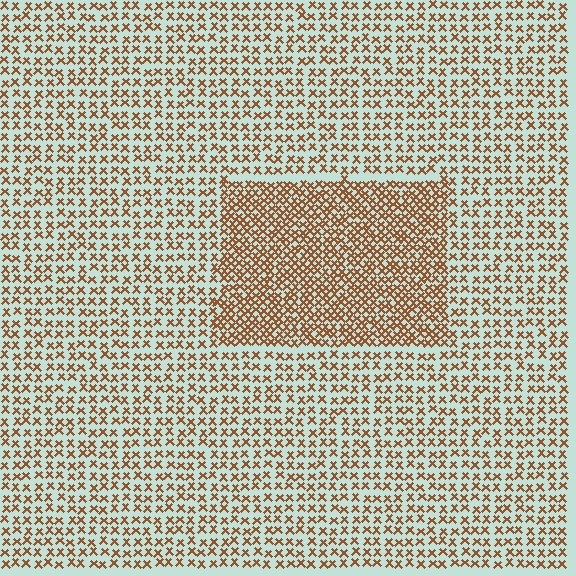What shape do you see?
I see a rectangle.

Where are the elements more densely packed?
The elements are more densely packed inside the rectangle boundary.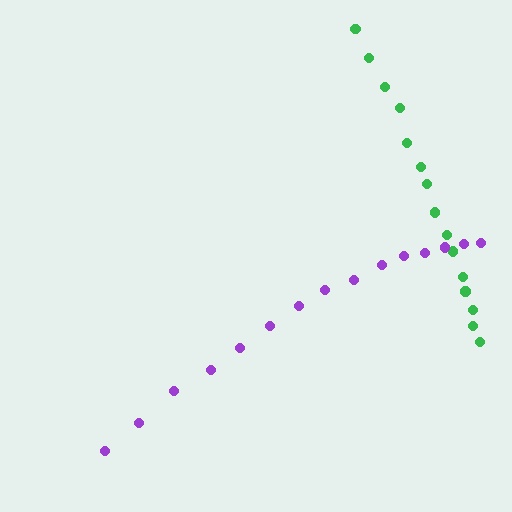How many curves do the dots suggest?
There are 2 distinct paths.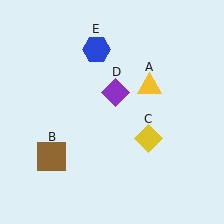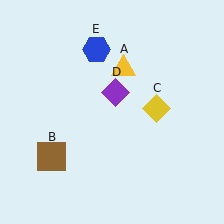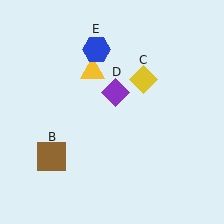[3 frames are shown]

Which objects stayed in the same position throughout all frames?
Brown square (object B) and purple diamond (object D) and blue hexagon (object E) remained stationary.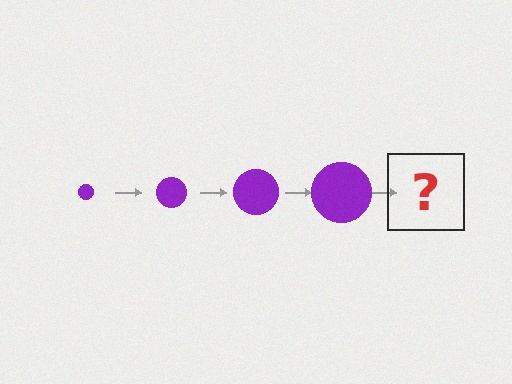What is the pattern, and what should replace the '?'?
The pattern is that the circle gets progressively larger each step. The '?' should be a purple circle, larger than the previous one.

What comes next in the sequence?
The next element should be a purple circle, larger than the previous one.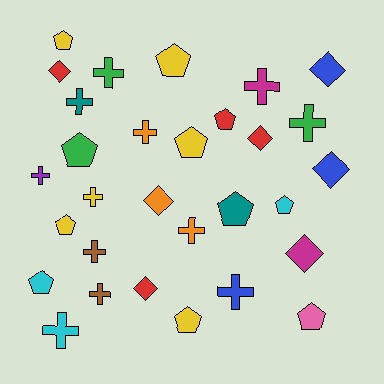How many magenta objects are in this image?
There are 2 magenta objects.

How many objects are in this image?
There are 30 objects.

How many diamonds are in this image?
There are 7 diamonds.